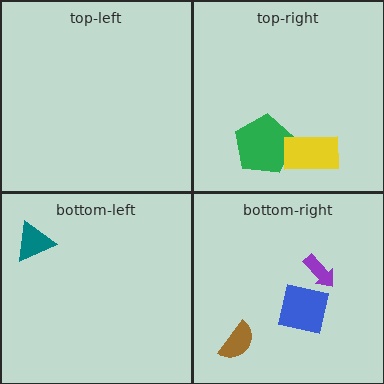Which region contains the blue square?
The bottom-right region.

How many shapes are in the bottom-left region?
1.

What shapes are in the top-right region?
The green pentagon, the yellow rectangle.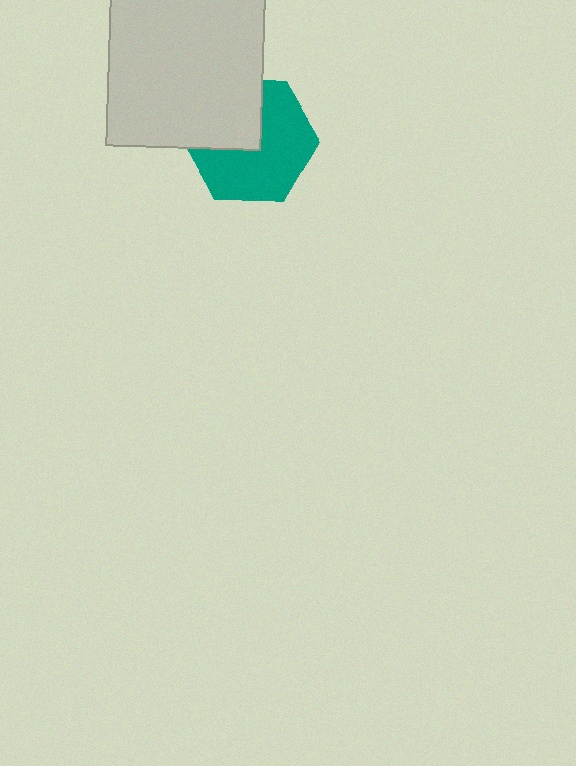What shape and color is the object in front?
The object in front is a light gray square.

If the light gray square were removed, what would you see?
You would see the complete teal hexagon.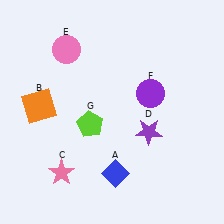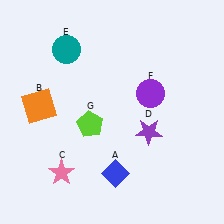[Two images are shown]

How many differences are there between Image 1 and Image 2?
There is 1 difference between the two images.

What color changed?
The circle (E) changed from pink in Image 1 to teal in Image 2.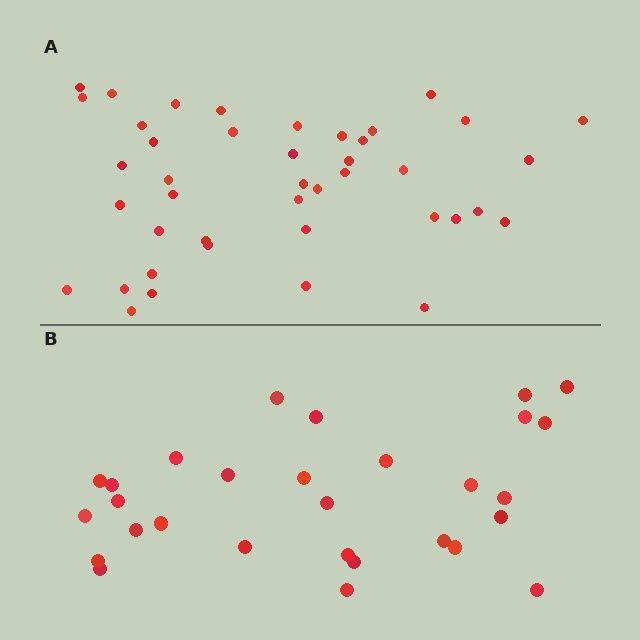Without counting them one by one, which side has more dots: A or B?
Region A (the top region) has more dots.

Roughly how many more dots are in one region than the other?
Region A has approximately 15 more dots than region B.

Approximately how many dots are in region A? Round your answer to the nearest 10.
About 40 dots. (The exact count is 42, which rounds to 40.)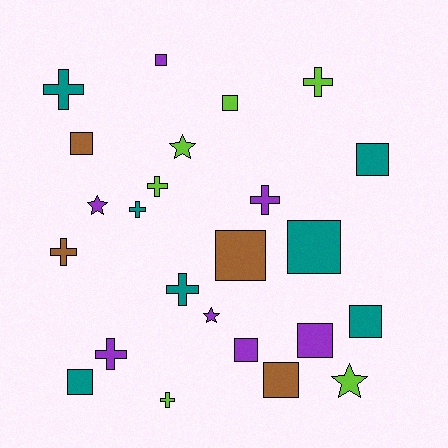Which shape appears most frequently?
Square, with 11 objects.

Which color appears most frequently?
Teal, with 7 objects.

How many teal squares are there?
There are 4 teal squares.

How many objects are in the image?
There are 24 objects.